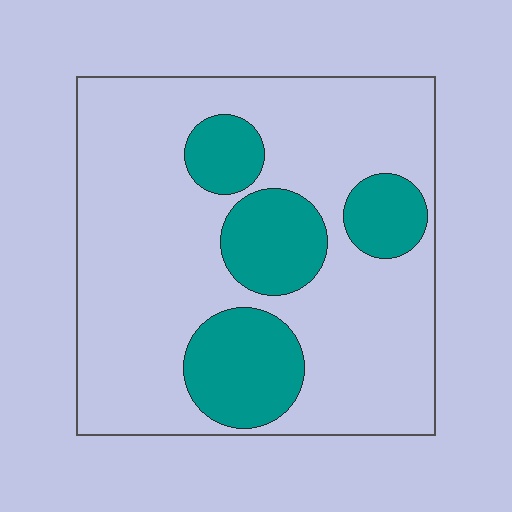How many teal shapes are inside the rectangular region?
4.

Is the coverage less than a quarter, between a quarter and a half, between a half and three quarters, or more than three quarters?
Less than a quarter.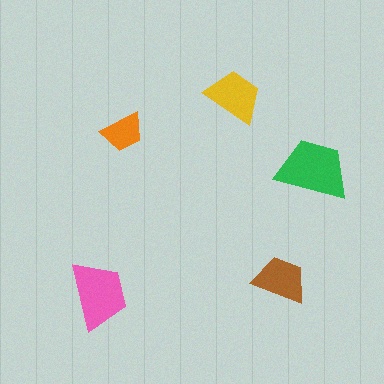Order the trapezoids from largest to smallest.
the green one, the pink one, the yellow one, the brown one, the orange one.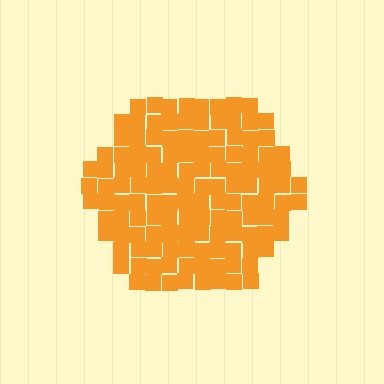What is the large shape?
The large shape is a hexagon.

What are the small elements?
The small elements are squares.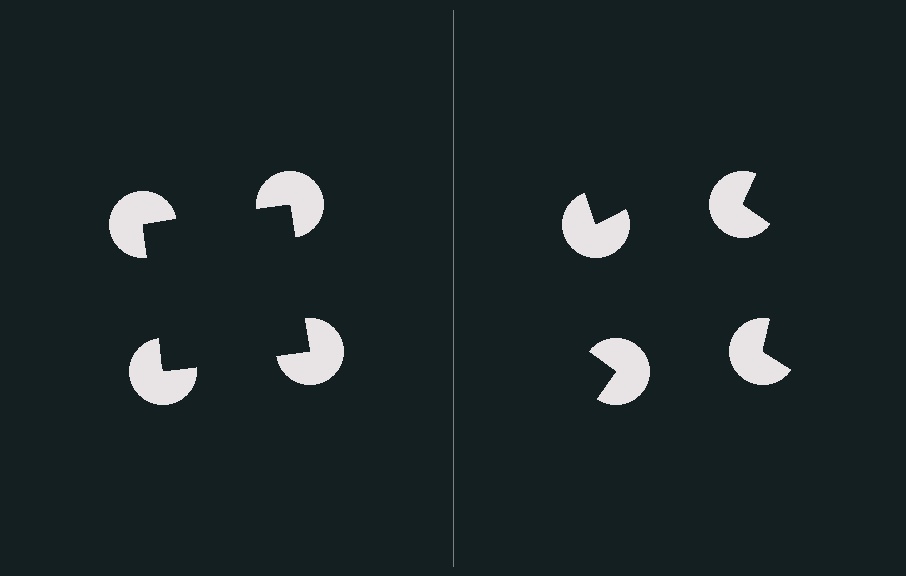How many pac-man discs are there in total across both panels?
8 — 4 on each side.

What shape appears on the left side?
An illusory square.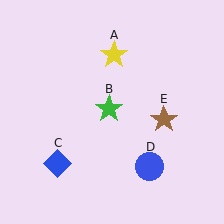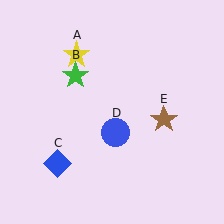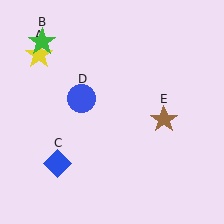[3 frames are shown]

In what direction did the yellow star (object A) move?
The yellow star (object A) moved left.